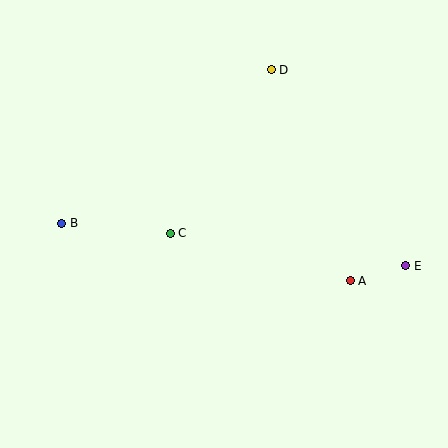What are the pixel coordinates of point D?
Point D is at (271, 70).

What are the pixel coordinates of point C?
Point C is at (170, 233).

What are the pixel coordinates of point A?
Point A is at (350, 281).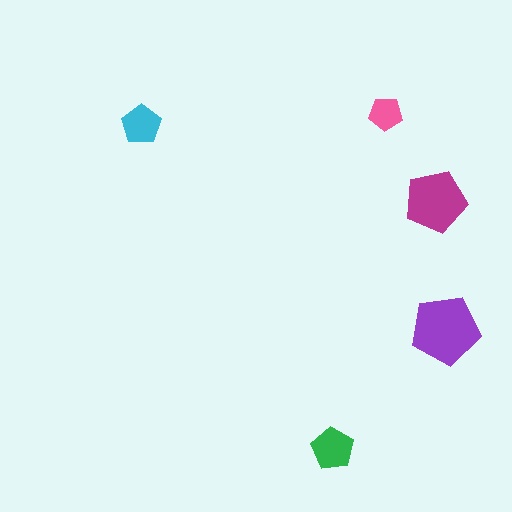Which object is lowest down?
The green pentagon is bottommost.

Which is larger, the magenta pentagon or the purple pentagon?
The purple one.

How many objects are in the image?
There are 5 objects in the image.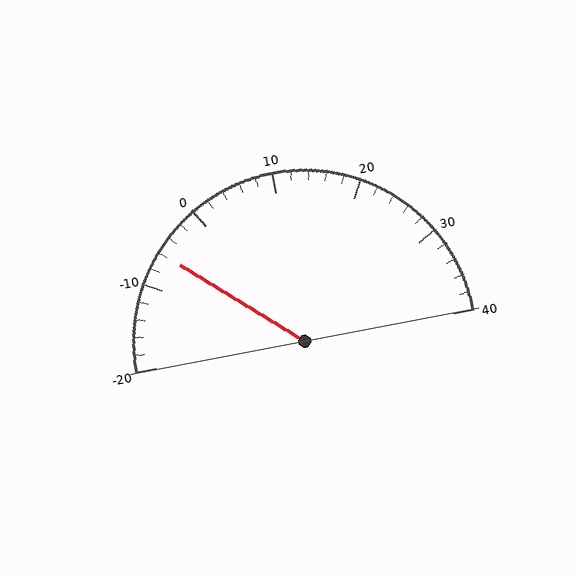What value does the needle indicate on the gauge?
The needle indicates approximately -6.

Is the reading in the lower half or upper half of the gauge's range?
The reading is in the lower half of the range (-20 to 40).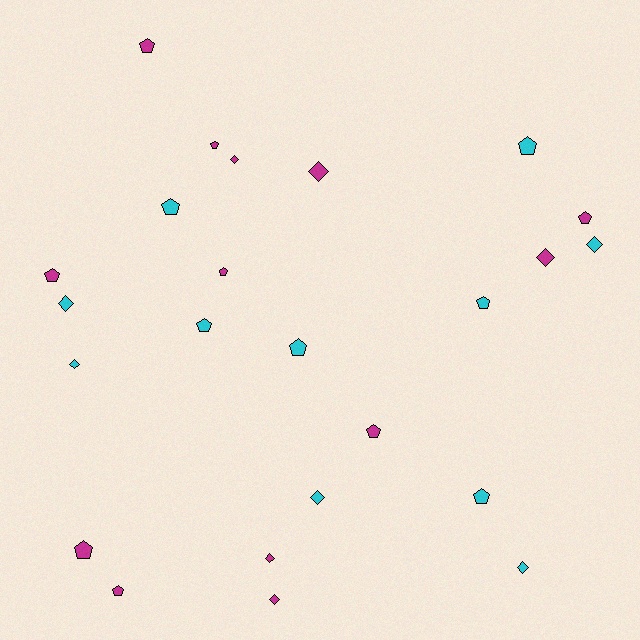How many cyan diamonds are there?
There are 5 cyan diamonds.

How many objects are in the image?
There are 24 objects.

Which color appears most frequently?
Magenta, with 13 objects.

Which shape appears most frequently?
Pentagon, with 14 objects.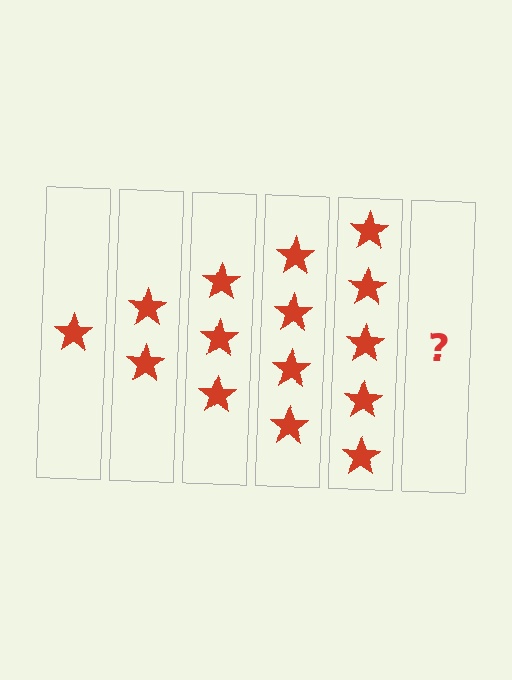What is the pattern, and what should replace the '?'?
The pattern is that each step adds one more star. The '?' should be 6 stars.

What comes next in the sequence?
The next element should be 6 stars.